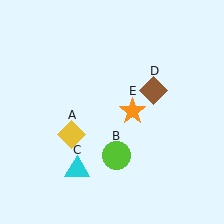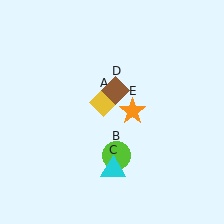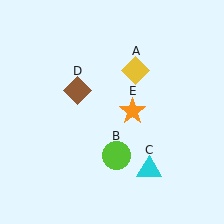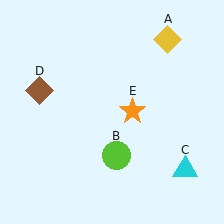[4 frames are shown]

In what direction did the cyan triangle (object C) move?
The cyan triangle (object C) moved right.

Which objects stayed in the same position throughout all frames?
Lime circle (object B) and orange star (object E) remained stationary.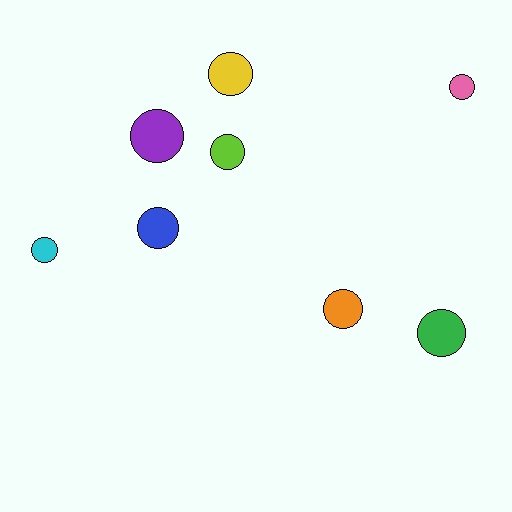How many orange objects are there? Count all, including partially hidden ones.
There is 1 orange object.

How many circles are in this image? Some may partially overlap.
There are 8 circles.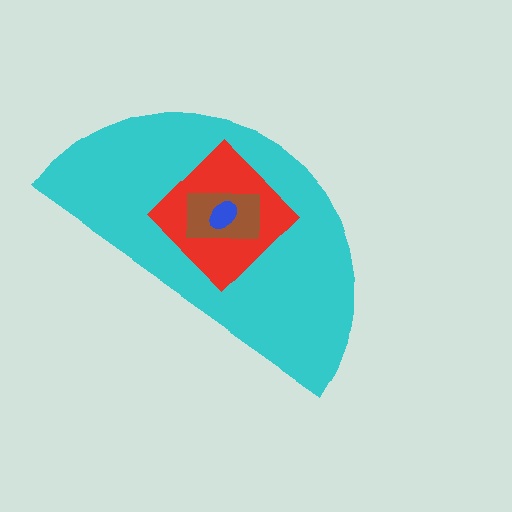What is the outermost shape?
The cyan semicircle.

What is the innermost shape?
The blue ellipse.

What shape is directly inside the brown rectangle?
The blue ellipse.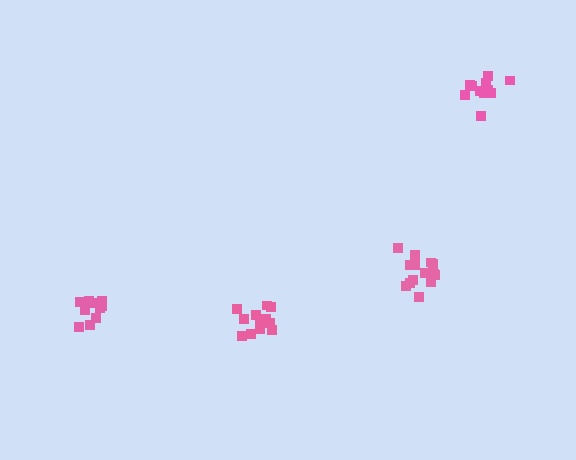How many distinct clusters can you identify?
There are 4 distinct clusters.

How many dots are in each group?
Group 1: 12 dots, Group 2: 15 dots, Group 3: 10 dots, Group 4: 13 dots (50 total).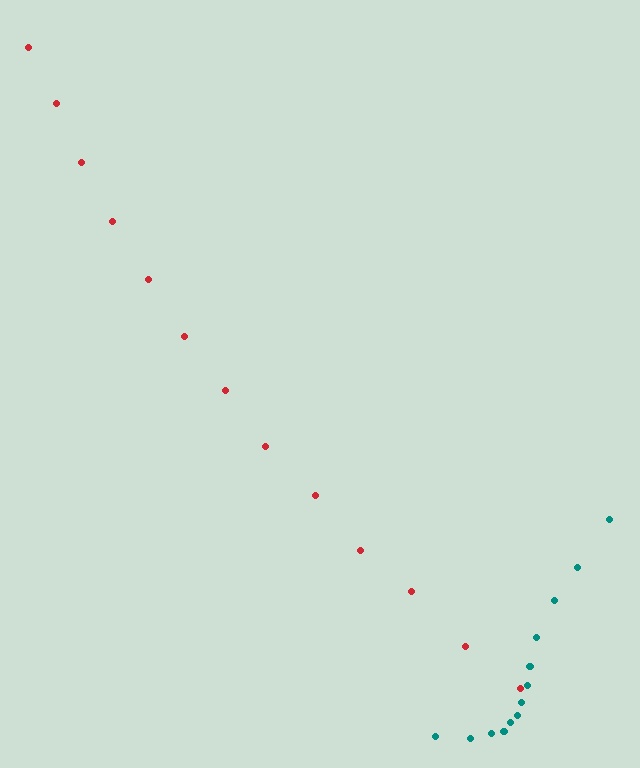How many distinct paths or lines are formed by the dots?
There are 2 distinct paths.